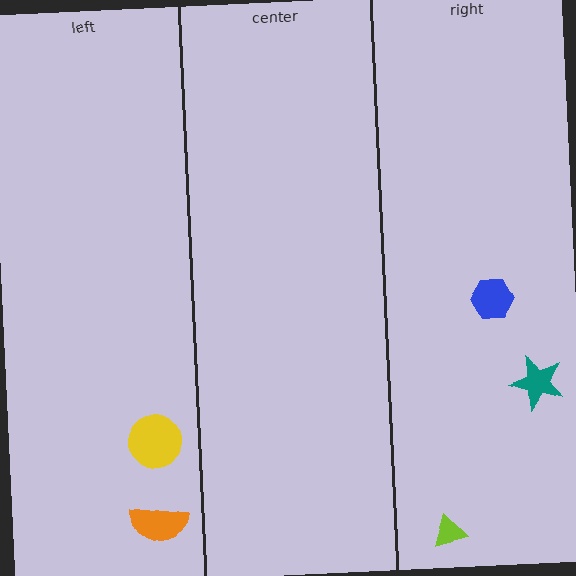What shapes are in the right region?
The blue hexagon, the teal star, the lime triangle.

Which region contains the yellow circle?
The left region.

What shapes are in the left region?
The orange semicircle, the yellow circle.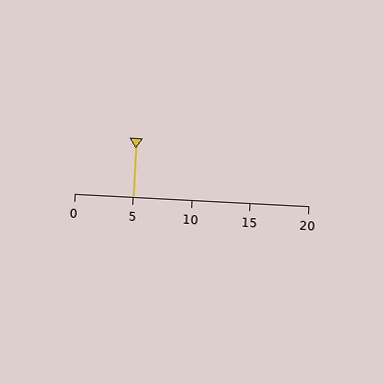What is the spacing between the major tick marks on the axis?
The major ticks are spaced 5 apart.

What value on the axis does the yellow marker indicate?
The marker indicates approximately 5.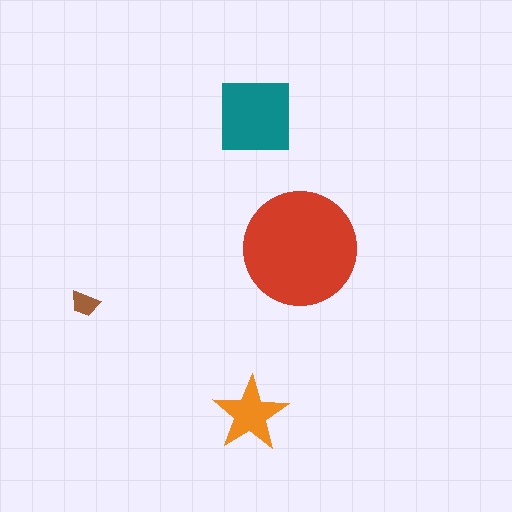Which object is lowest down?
The orange star is bottommost.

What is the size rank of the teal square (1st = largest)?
2nd.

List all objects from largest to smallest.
The red circle, the teal square, the orange star, the brown trapezoid.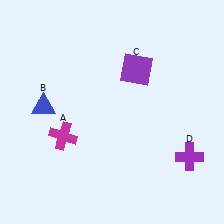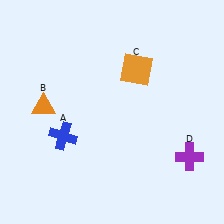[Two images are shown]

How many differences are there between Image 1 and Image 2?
There are 3 differences between the two images.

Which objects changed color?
A changed from magenta to blue. B changed from blue to orange. C changed from purple to orange.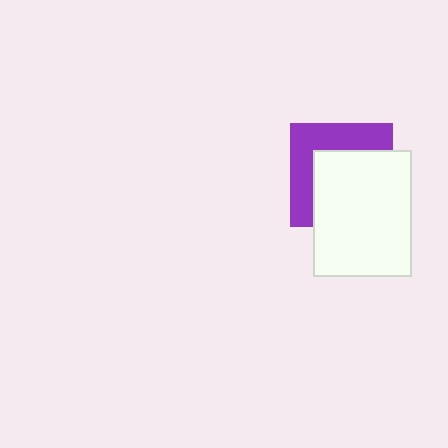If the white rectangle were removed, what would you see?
You would see the complete purple square.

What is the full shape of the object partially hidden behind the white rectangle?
The partially hidden object is a purple square.